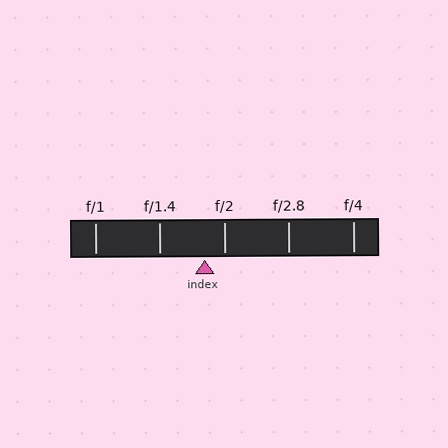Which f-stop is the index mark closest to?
The index mark is closest to f/2.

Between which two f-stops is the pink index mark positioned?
The index mark is between f/1.4 and f/2.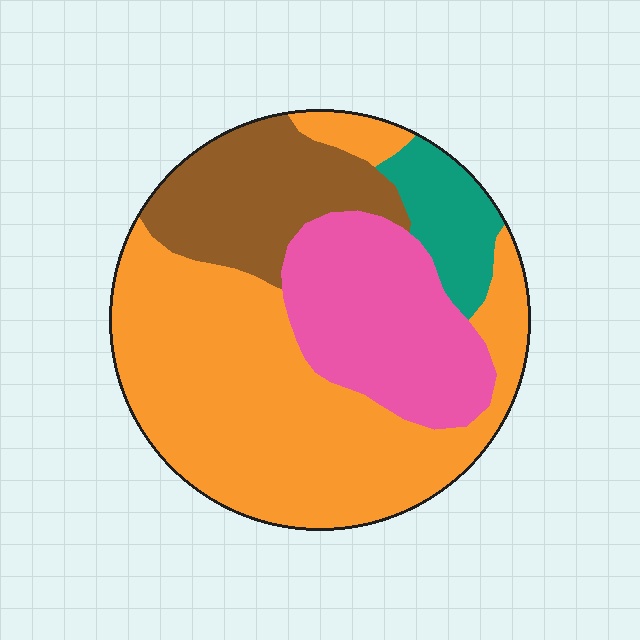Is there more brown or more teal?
Brown.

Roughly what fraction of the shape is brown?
Brown takes up about one sixth (1/6) of the shape.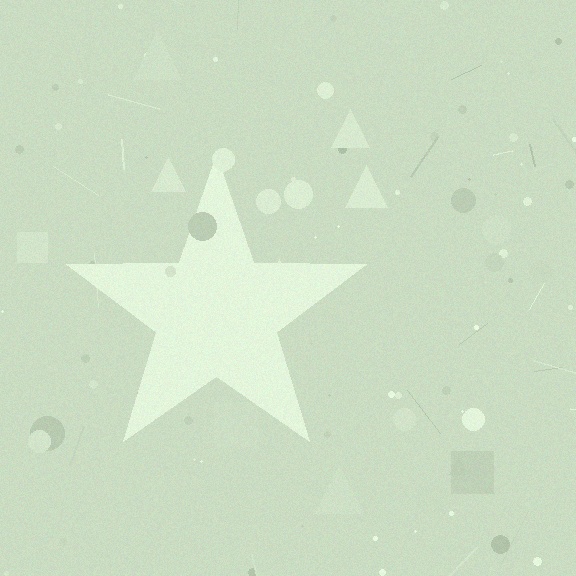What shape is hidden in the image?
A star is hidden in the image.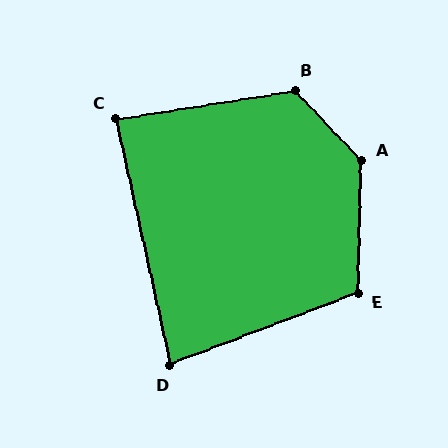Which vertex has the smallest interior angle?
D, at approximately 82 degrees.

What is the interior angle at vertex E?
Approximately 112 degrees (obtuse).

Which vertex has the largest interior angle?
A, at approximately 135 degrees.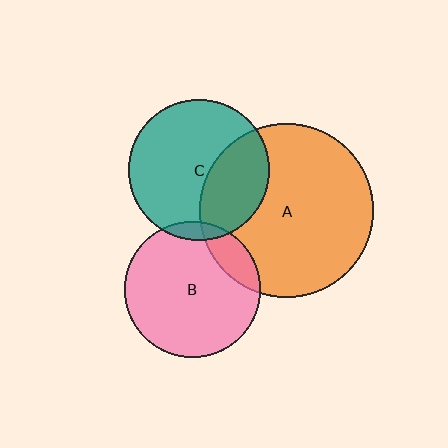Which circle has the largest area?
Circle A (orange).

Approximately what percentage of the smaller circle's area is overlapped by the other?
Approximately 5%.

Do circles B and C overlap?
Yes.